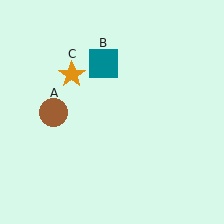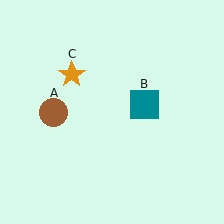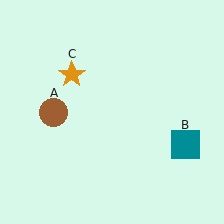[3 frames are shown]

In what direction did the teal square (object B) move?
The teal square (object B) moved down and to the right.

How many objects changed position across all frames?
1 object changed position: teal square (object B).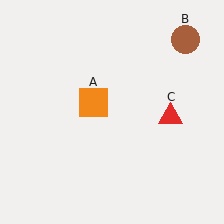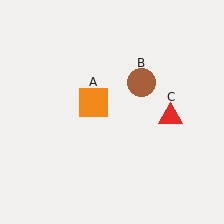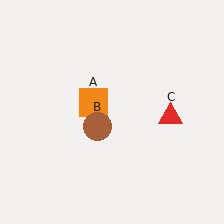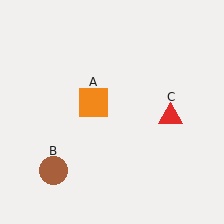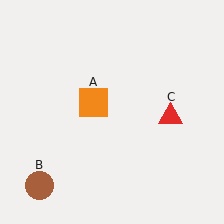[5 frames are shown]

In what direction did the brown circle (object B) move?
The brown circle (object B) moved down and to the left.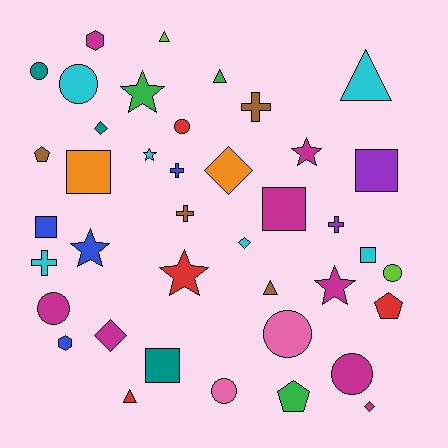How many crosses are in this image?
There are 5 crosses.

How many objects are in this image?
There are 40 objects.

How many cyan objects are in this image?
There are 6 cyan objects.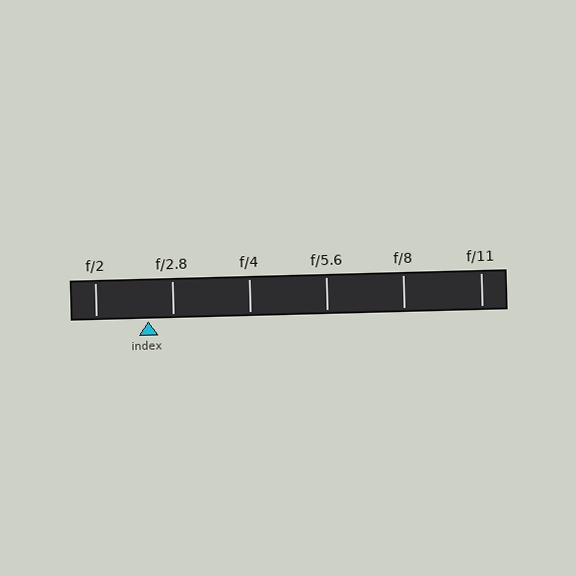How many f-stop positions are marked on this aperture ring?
There are 6 f-stop positions marked.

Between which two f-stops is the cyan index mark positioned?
The index mark is between f/2 and f/2.8.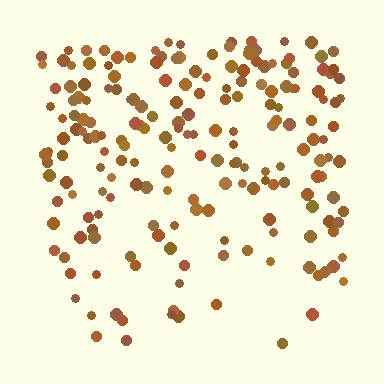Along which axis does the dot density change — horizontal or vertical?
Vertical.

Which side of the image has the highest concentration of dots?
The top.